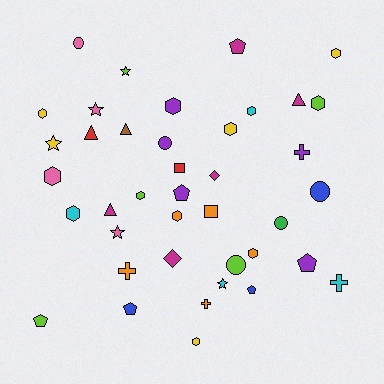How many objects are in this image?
There are 40 objects.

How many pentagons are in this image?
There are 6 pentagons.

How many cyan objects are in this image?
There are 4 cyan objects.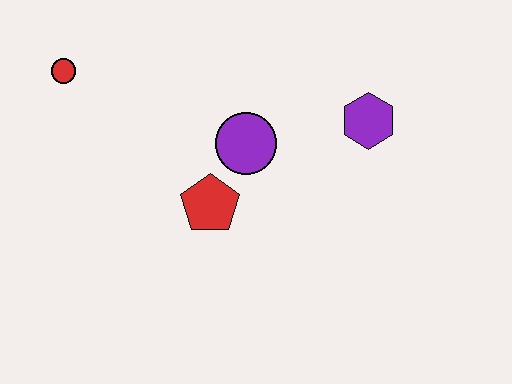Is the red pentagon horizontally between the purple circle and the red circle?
Yes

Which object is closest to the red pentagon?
The purple circle is closest to the red pentagon.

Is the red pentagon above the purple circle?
No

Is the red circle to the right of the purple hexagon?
No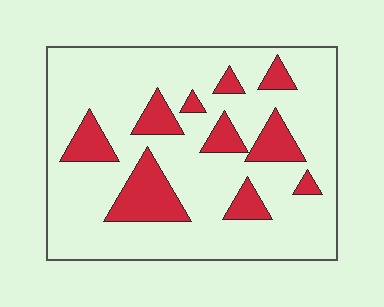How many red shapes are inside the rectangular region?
10.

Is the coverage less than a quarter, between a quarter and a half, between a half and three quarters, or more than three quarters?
Less than a quarter.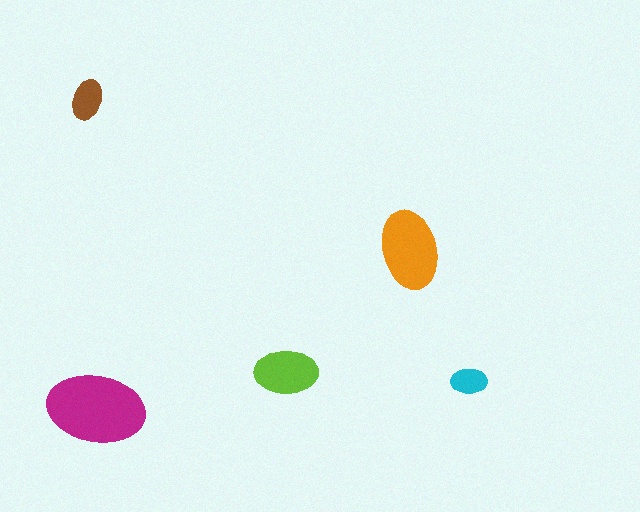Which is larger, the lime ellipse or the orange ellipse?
The orange one.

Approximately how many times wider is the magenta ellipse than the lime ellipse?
About 1.5 times wider.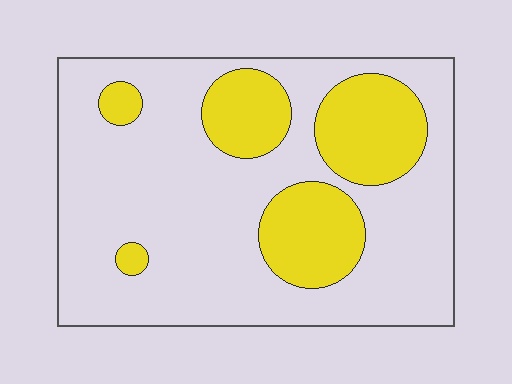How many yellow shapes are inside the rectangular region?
5.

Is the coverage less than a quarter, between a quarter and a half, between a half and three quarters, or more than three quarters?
Between a quarter and a half.